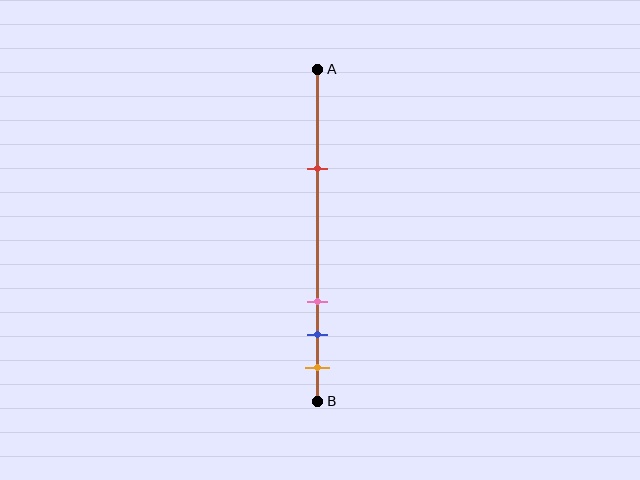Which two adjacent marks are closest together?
The blue and orange marks are the closest adjacent pair.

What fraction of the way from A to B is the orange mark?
The orange mark is approximately 90% (0.9) of the way from A to B.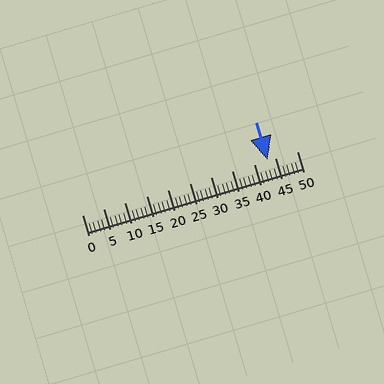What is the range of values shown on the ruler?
The ruler shows values from 0 to 50.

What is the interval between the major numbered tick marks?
The major tick marks are spaced 5 units apart.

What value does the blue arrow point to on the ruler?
The blue arrow points to approximately 43.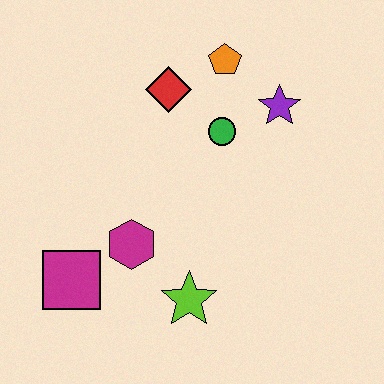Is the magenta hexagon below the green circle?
Yes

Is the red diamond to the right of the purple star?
No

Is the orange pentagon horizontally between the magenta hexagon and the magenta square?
No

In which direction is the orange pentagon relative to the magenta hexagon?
The orange pentagon is above the magenta hexagon.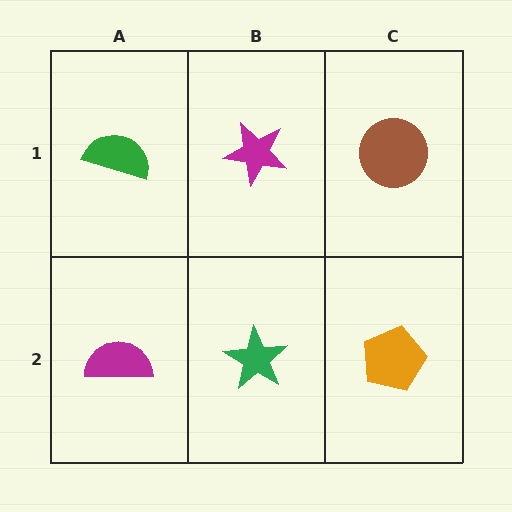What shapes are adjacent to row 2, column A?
A green semicircle (row 1, column A), a green star (row 2, column B).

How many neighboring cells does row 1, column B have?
3.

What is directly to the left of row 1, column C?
A magenta star.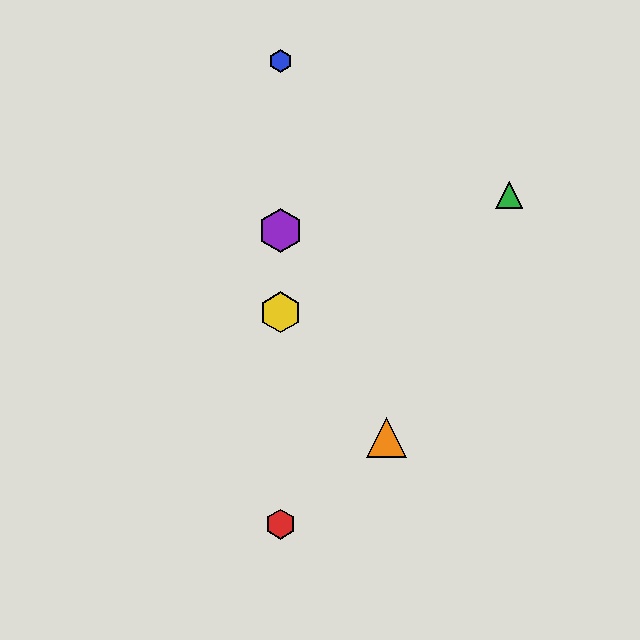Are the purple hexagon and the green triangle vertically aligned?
No, the purple hexagon is at x≈280 and the green triangle is at x≈509.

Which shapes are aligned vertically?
The red hexagon, the blue hexagon, the yellow hexagon, the purple hexagon are aligned vertically.